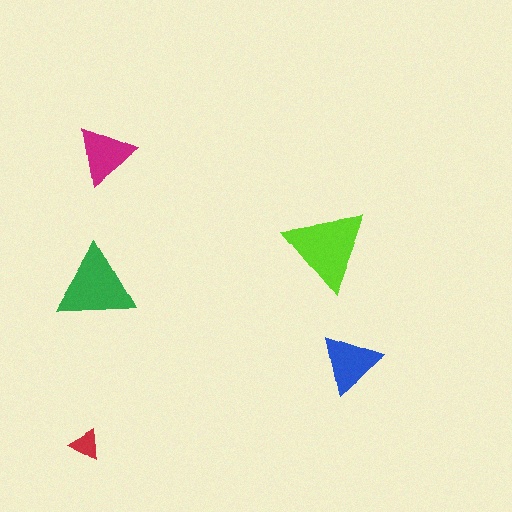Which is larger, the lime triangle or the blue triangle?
The lime one.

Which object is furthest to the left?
The red triangle is leftmost.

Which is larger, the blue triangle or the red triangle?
The blue one.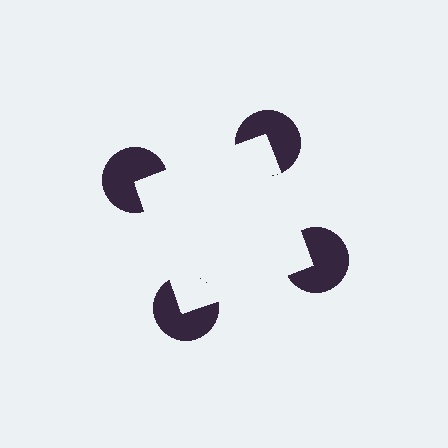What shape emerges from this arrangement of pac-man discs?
An illusory square — its edges are inferred from the aligned wedge cuts in the pac-man discs, not physically drawn.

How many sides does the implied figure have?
4 sides.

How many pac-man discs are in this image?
There are 4 — one at each vertex of the illusory square.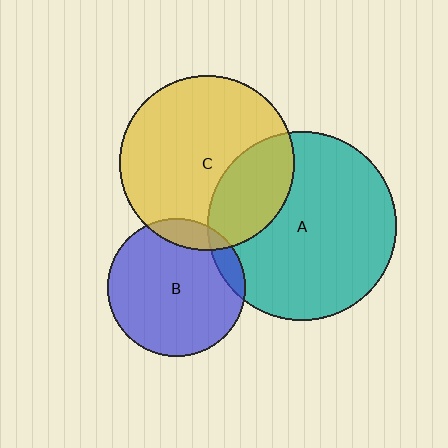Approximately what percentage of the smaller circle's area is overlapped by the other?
Approximately 30%.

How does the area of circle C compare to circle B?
Approximately 1.6 times.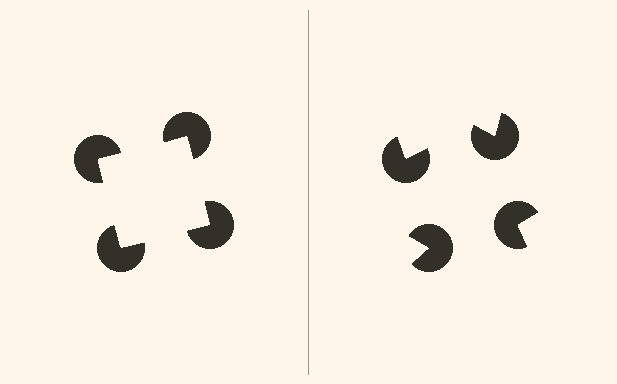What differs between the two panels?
The pac-man discs are positioned identically on both sides; only the wedge orientations differ. On the left they align to a square; on the right they are misaligned.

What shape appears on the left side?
An illusory square.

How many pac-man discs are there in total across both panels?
8 — 4 on each side.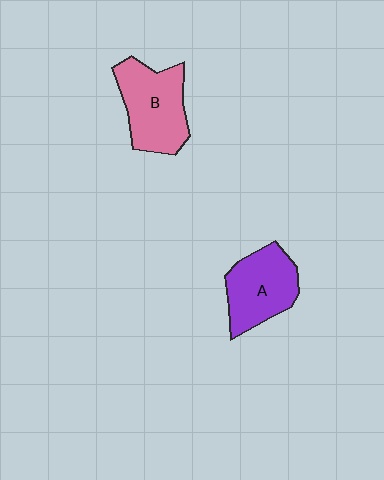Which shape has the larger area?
Shape B (pink).